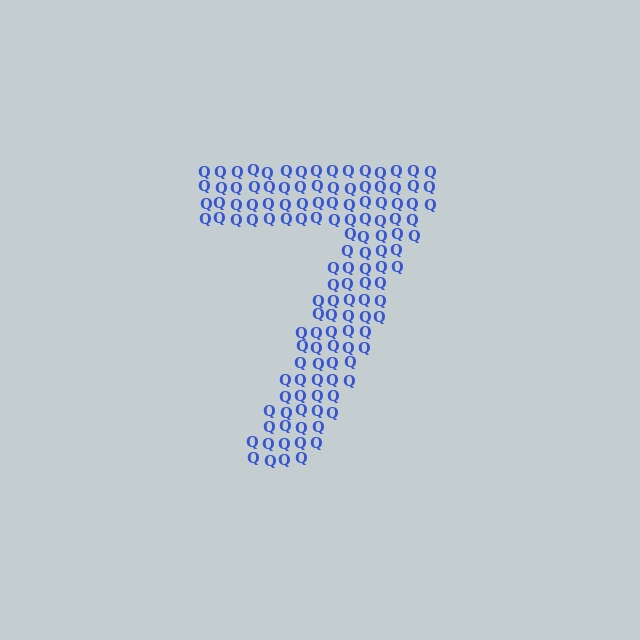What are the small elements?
The small elements are letter Q's.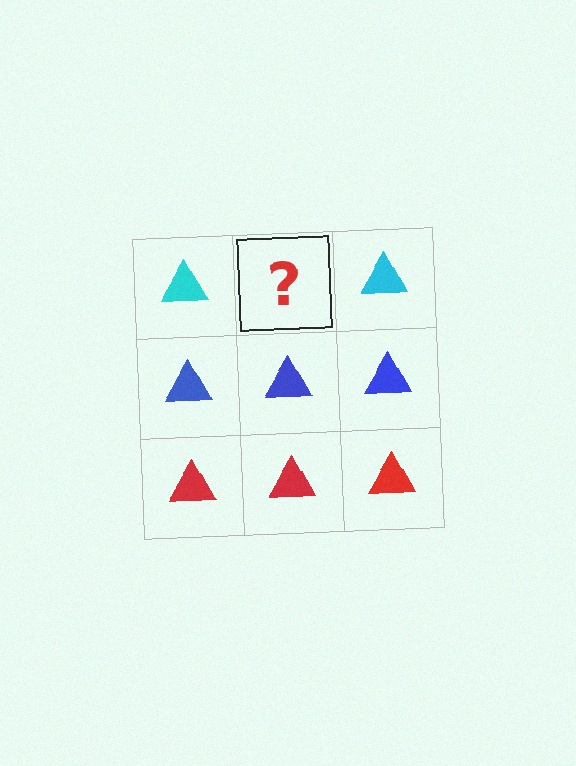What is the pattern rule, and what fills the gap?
The rule is that each row has a consistent color. The gap should be filled with a cyan triangle.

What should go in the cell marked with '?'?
The missing cell should contain a cyan triangle.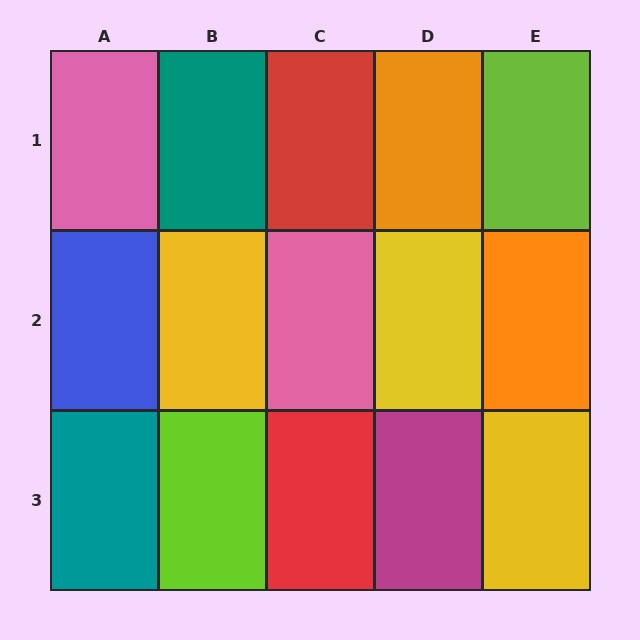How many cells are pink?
2 cells are pink.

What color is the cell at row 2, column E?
Orange.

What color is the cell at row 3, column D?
Magenta.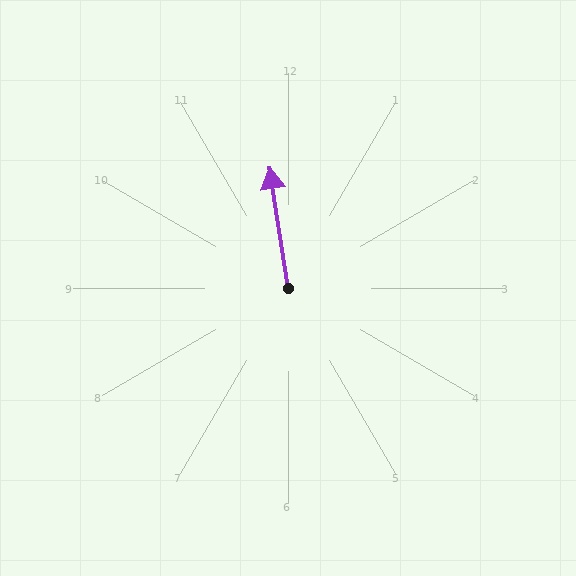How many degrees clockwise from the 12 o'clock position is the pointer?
Approximately 351 degrees.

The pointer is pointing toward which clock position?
Roughly 12 o'clock.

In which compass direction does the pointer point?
North.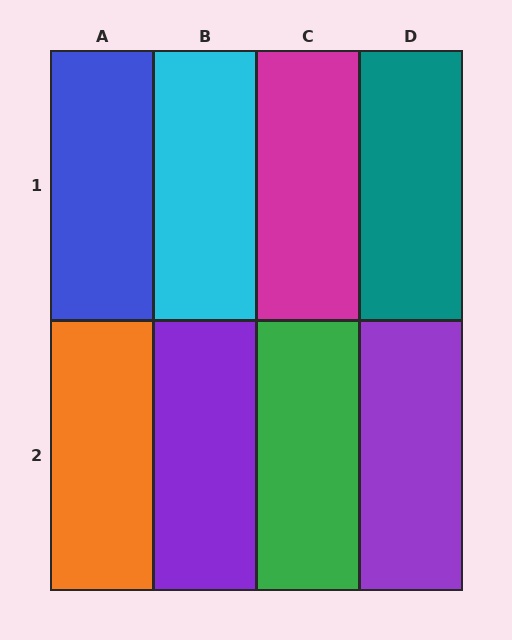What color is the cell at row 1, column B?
Cyan.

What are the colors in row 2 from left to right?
Orange, purple, green, purple.